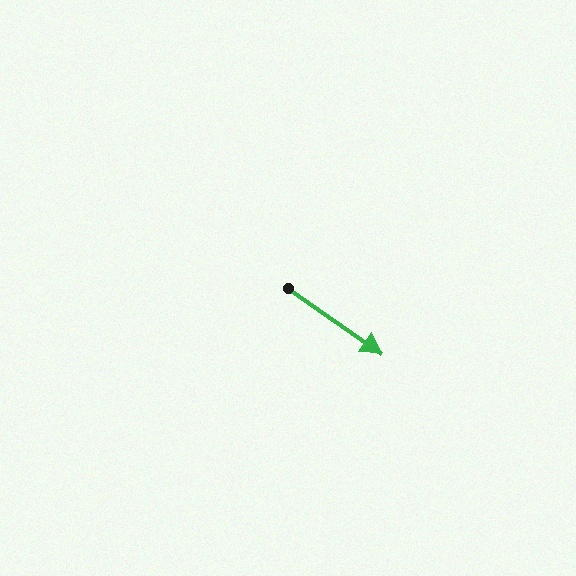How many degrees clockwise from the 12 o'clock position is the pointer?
Approximately 125 degrees.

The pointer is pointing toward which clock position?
Roughly 4 o'clock.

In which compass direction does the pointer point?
Southeast.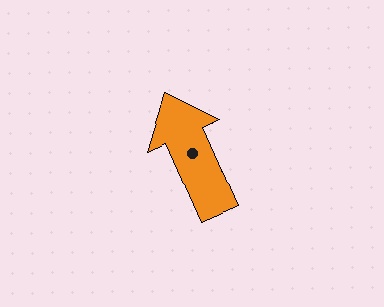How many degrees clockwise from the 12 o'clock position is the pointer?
Approximately 336 degrees.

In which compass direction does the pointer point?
Northwest.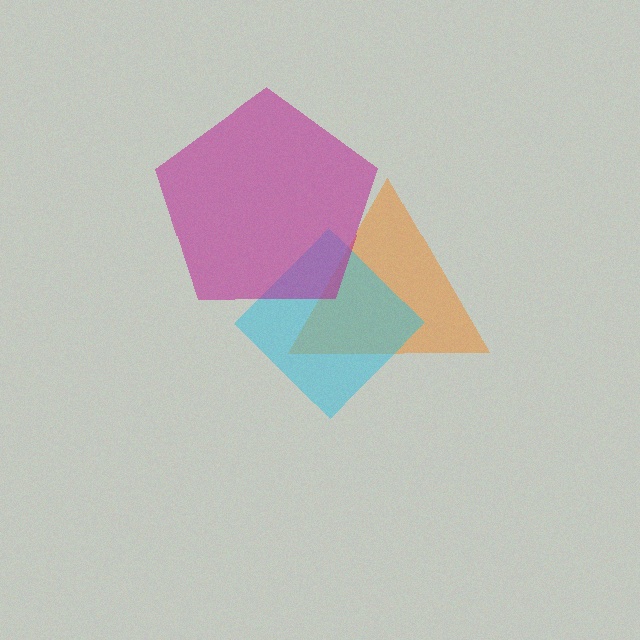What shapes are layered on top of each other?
The layered shapes are: an orange triangle, a cyan diamond, a magenta pentagon.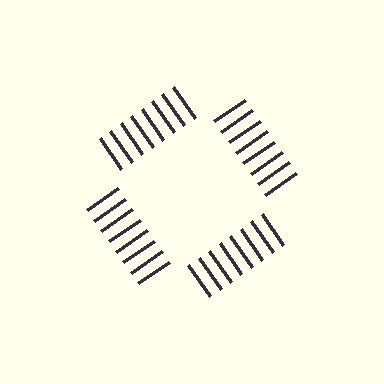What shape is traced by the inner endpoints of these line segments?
An illusory square — the line segments terminate on its edges but no continuous stroke is drawn.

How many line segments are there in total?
32 — 8 along each of the 4 edges.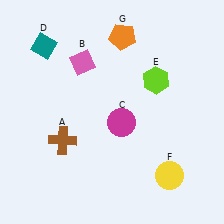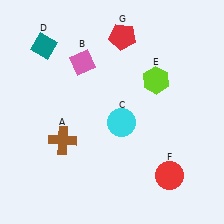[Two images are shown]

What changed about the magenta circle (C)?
In Image 1, C is magenta. In Image 2, it changed to cyan.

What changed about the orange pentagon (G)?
In Image 1, G is orange. In Image 2, it changed to red.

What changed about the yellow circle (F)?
In Image 1, F is yellow. In Image 2, it changed to red.